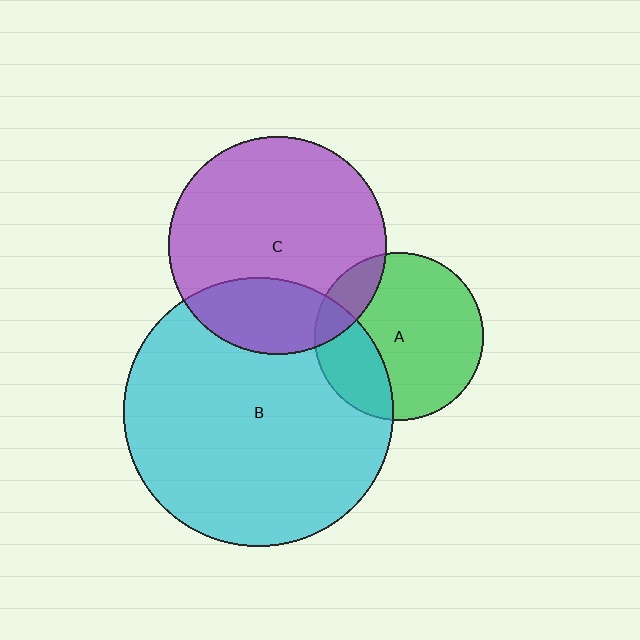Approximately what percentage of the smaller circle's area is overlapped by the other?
Approximately 15%.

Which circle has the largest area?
Circle B (cyan).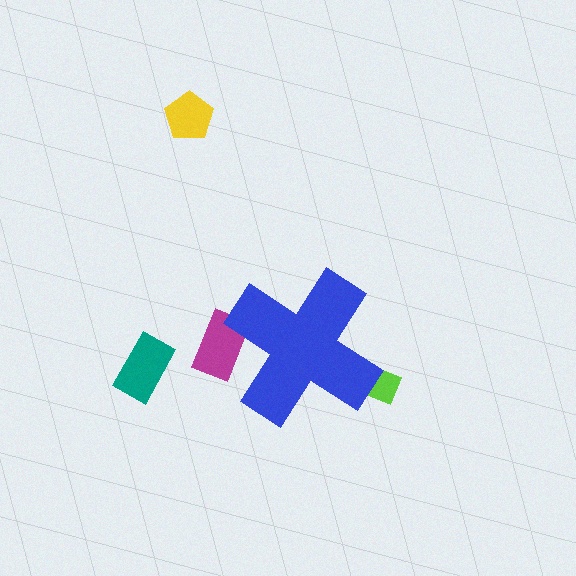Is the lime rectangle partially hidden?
Yes, the lime rectangle is partially hidden behind the blue cross.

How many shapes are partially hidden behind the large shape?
2 shapes are partially hidden.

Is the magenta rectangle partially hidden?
Yes, the magenta rectangle is partially hidden behind the blue cross.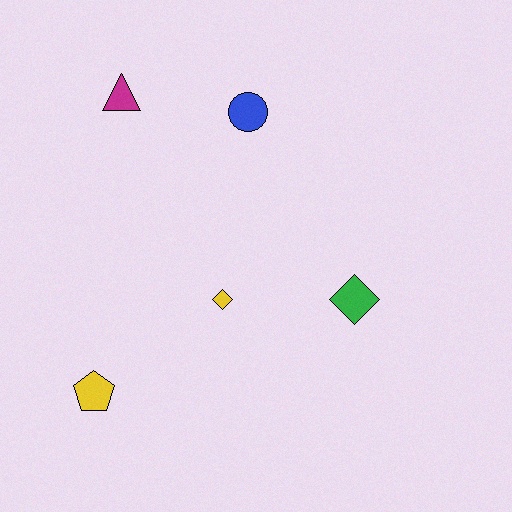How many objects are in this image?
There are 5 objects.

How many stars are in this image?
There are no stars.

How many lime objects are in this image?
There are no lime objects.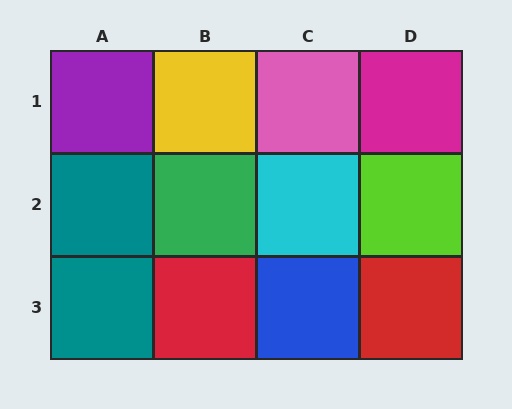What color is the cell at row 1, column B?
Yellow.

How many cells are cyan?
1 cell is cyan.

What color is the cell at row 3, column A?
Teal.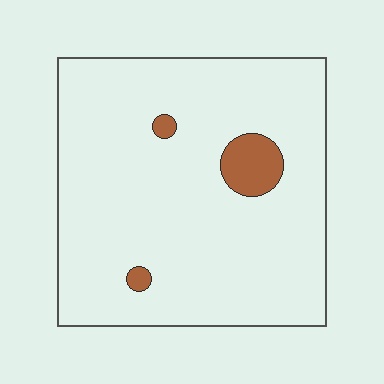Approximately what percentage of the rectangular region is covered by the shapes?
Approximately 5%.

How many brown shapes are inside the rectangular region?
3.